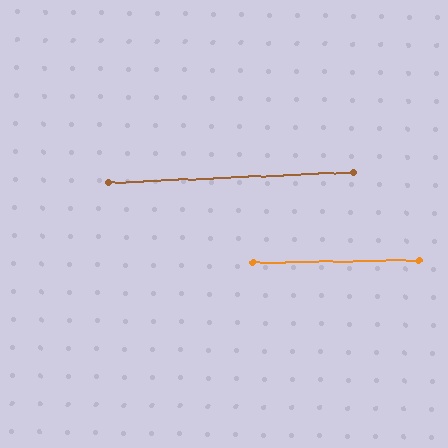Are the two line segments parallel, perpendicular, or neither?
Parallel — their directions differ by only 1.5°.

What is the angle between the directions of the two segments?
Approximately 2 degrees.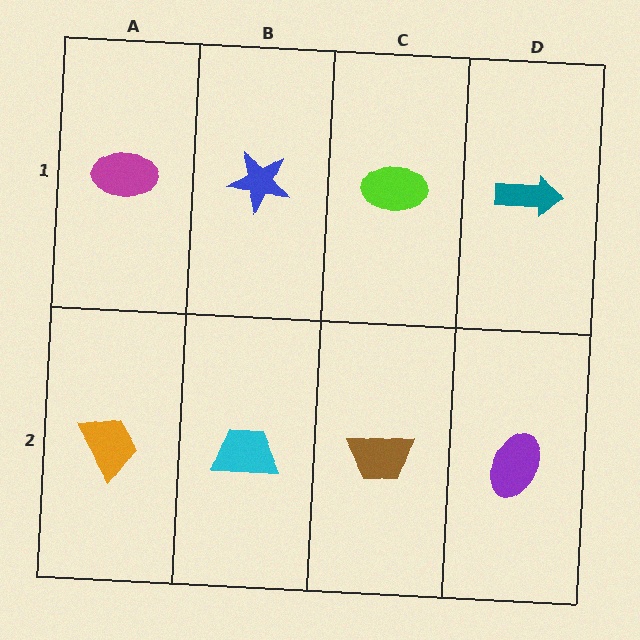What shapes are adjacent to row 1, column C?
A brown trapezoid (row 2, column C), a blue star (row 1, column B), a teal arrow (row 1, column D).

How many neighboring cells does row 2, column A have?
2.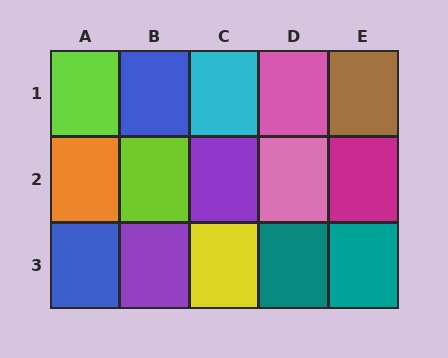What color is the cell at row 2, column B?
Lime.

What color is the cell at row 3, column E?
Teal.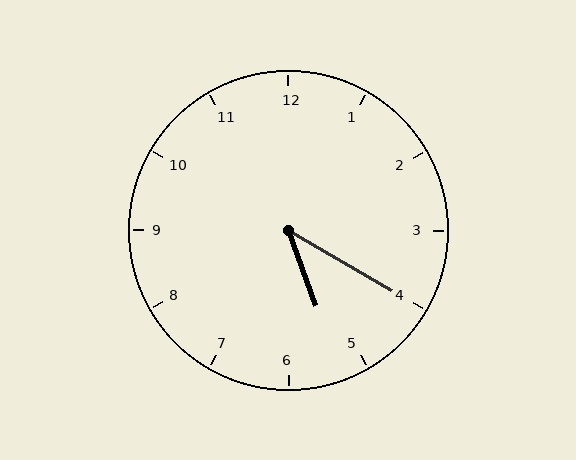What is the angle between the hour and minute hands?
Approximately 40 degrees.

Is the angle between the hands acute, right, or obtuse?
It is acute.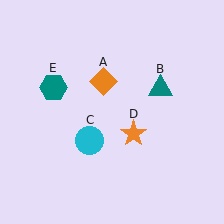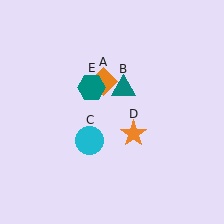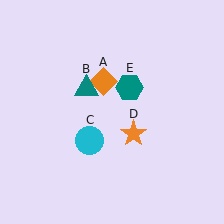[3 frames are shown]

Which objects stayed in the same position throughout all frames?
Orange diamond (object A) and cyan circle (object C) and orange star (object D) remained stationary.